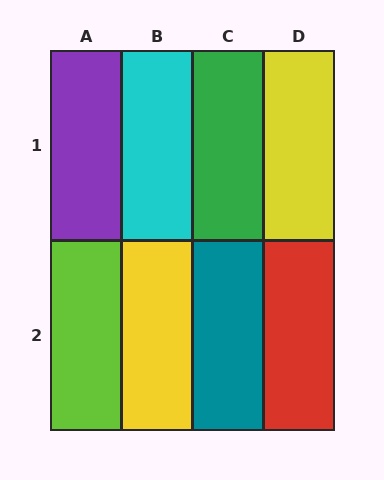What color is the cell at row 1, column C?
Green.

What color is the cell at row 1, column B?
Cyan.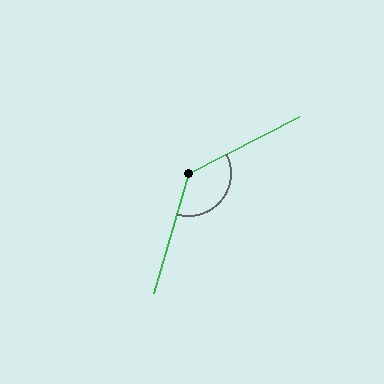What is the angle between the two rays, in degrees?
Approximately 134 degrees.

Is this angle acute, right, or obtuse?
It is obtuse.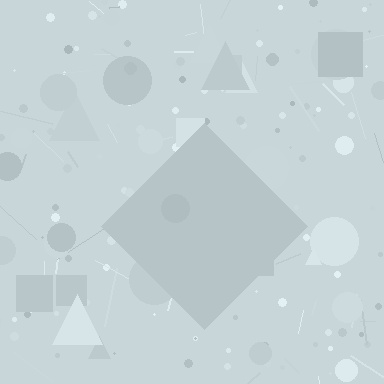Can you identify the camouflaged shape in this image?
The camouflaged shape is a diamond.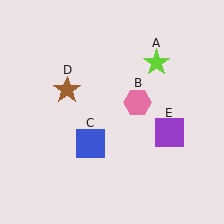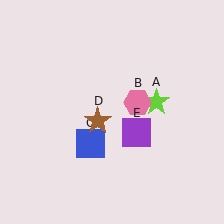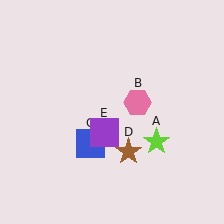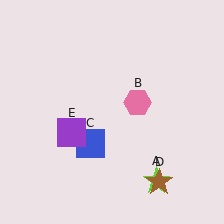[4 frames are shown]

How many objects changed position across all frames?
3 objects changed position: lime star (object A), brown star (object D), purple square (object E).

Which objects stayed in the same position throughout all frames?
Pink hexagon (object B) and blue square (object C) remained stationary.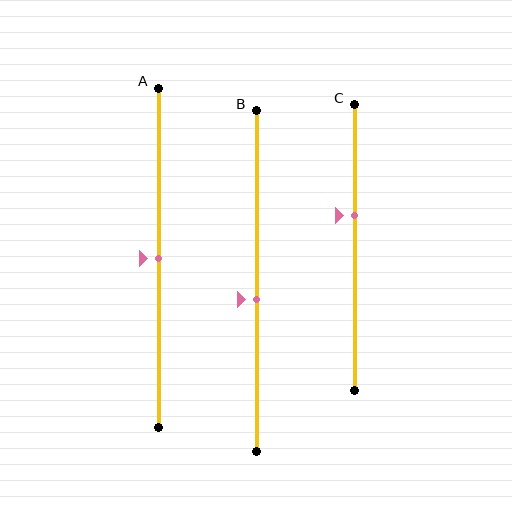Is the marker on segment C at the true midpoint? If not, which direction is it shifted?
No, the marker on segment C is shifted upward by about 11% of the segment length.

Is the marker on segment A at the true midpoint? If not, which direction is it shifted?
Yes, the marker on segment A is at the true midpoint.